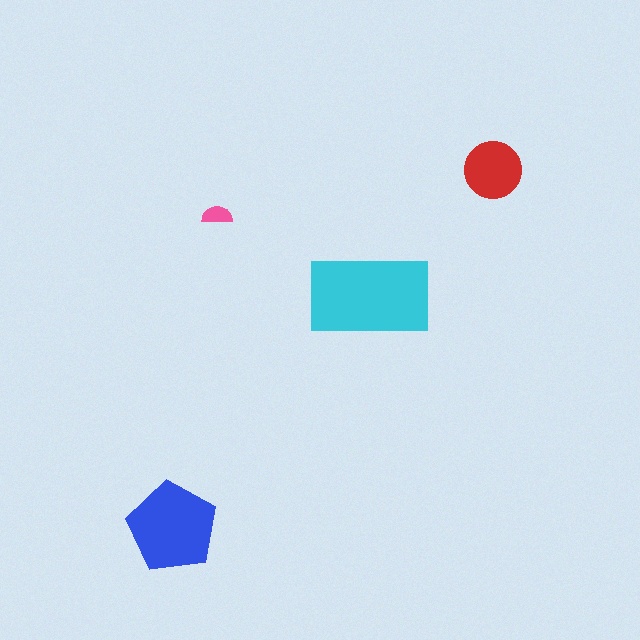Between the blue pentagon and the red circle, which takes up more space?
The blue pentagon.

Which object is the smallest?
The pink semicircle.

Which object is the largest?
The cyan rectangle.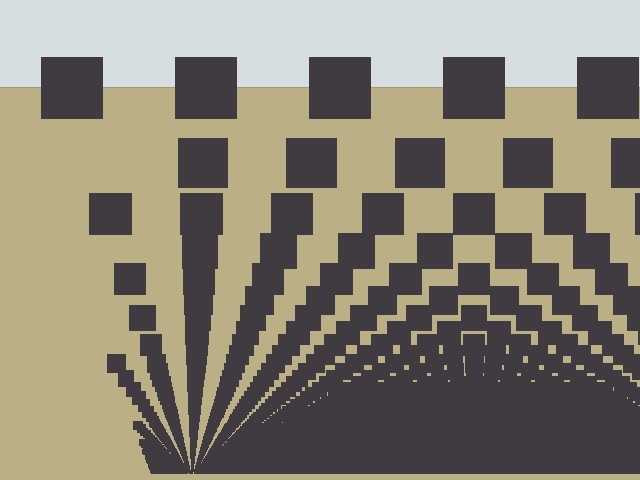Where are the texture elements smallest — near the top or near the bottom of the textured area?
Near the bottom.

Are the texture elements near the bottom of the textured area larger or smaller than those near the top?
Smaller. The gradient is inverted — elements near the bottom are smaller and denser.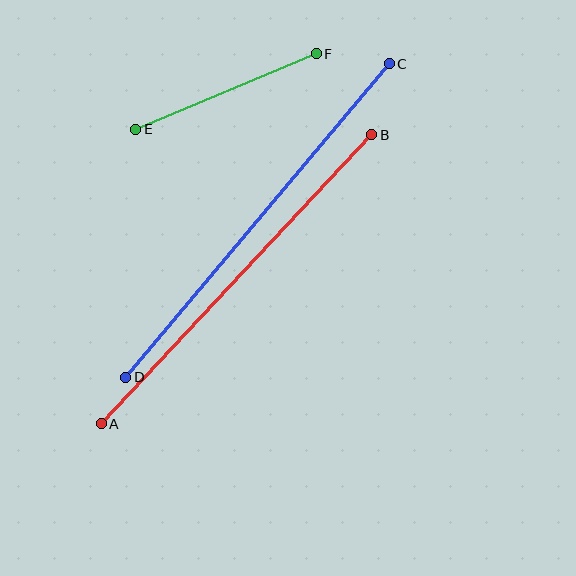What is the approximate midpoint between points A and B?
The midpoint is at approximately (237, 279) pixels.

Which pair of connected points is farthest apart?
Points C and D are farthest apart.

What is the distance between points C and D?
The distance is approximately 409 pixels.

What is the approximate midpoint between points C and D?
The midpoint is at approximately (258, 220) pixels.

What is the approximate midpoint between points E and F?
The midpoint is at approximately (226, 92) pixels.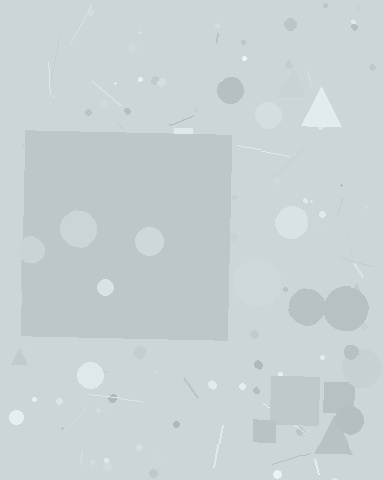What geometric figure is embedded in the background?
A square is embedded in the background.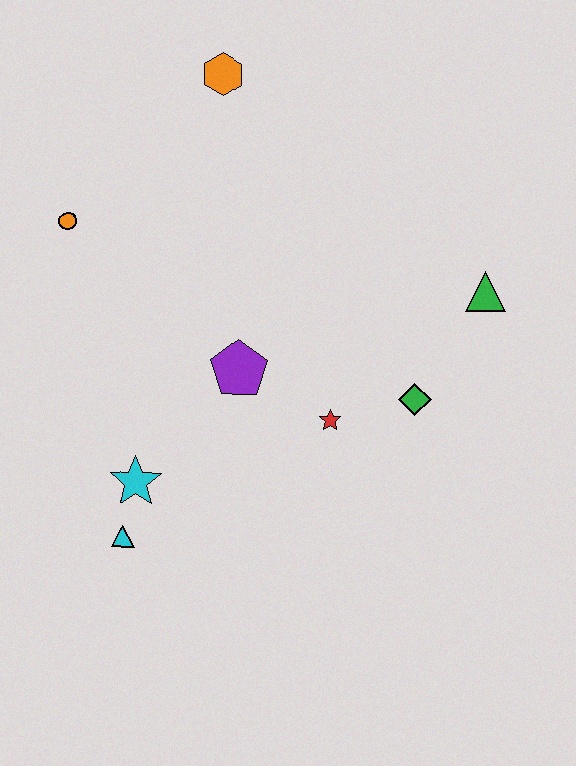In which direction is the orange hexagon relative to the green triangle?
The orange hexagon is to the left of the green triangle.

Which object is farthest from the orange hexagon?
The cyan triangle is farthest from the orange hexagon.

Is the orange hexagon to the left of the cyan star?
No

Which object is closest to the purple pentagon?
The red star is closest to the purple pentagon.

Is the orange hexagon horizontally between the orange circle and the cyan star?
No